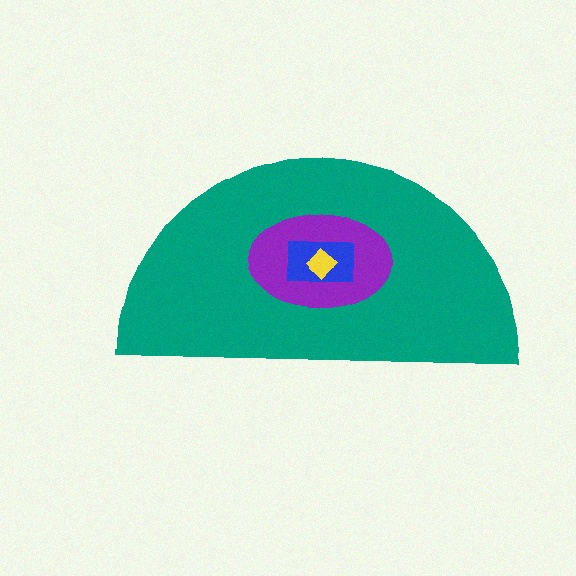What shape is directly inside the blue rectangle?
The yellow diamond.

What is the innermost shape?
The yellow diamond.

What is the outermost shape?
The teal semicircle.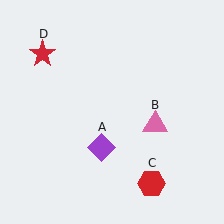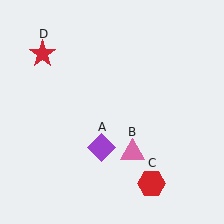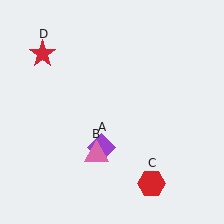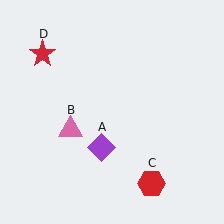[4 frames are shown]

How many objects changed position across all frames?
1 object changed position: pink triangle (object B).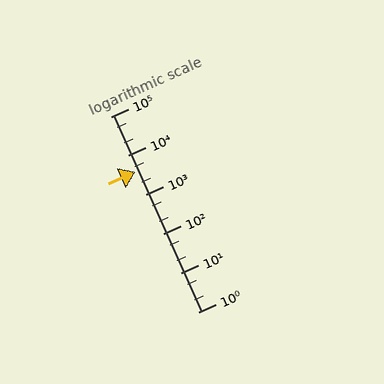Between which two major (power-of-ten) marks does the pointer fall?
The pointer is between 1000 and 10000.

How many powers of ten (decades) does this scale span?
The scale spans 5 decades, from 1 to 100000.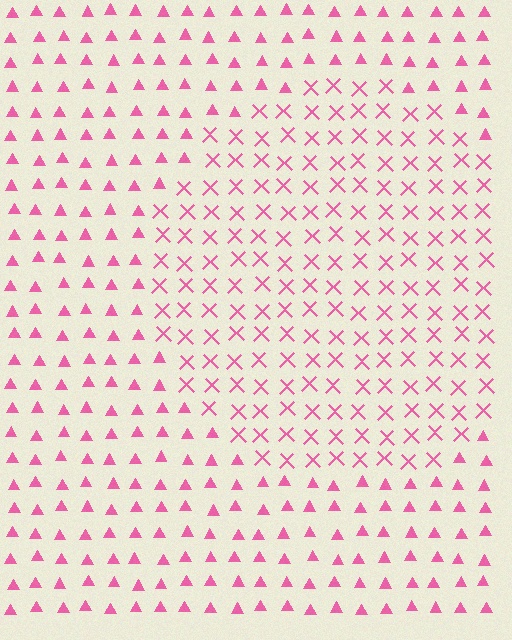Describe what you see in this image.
The image is filled with small pink elements arranged in a uniform grid. A circle-shaped region contains X marks, while the surrounding area contains triangles. The boundary is defined purely by the change in element shape.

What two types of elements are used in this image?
The image uses X marks inside the circle region and triangles outside it.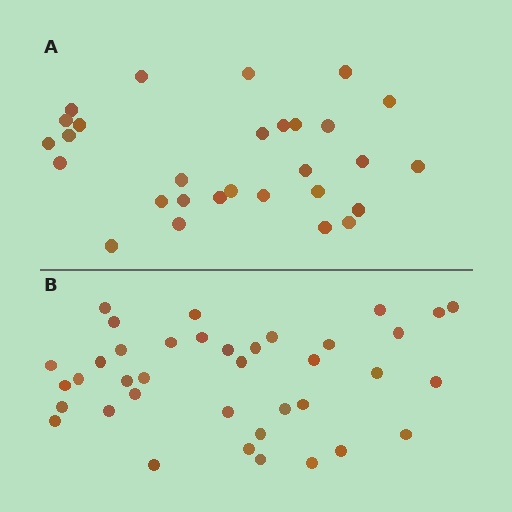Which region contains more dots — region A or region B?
Region B (the bottom region) has more dots.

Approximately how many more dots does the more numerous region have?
Region B has roughly 8 or so more dots than region A.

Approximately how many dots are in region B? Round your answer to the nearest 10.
About 40 dots. (The exact count is 38, which rounds to 40.)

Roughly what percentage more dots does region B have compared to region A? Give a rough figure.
About 30% more.